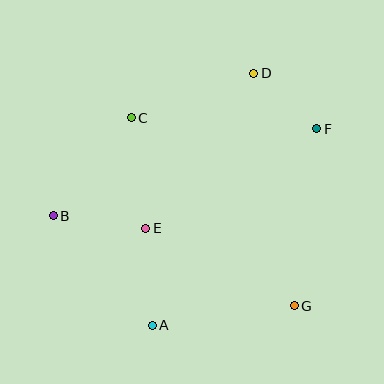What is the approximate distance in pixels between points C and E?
The distance between C and E is approximately 111 pixels.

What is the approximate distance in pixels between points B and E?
The distance between B and E is approximately 93 pixels.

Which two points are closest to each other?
Points D and F are closest to each other.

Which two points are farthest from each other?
Points B and F are farthest from each other.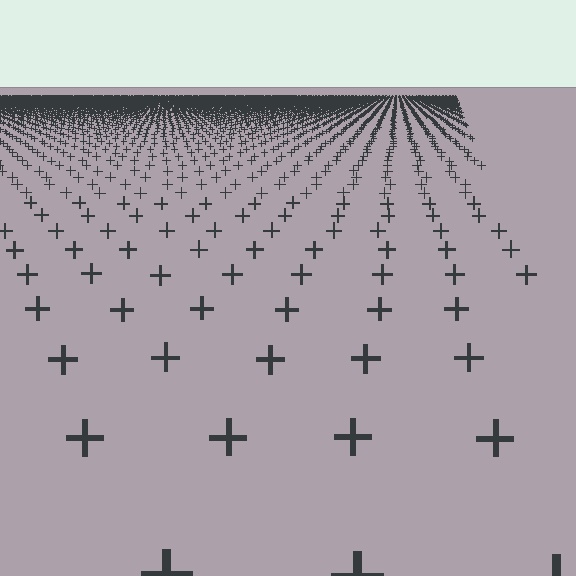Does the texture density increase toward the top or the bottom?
Density increases toward the top.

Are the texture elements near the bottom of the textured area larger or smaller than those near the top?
Larger. Near the bottom, elements are closer to the viewer and appear at a bigger on-screen size.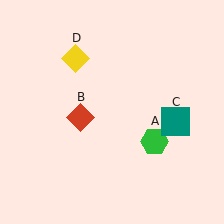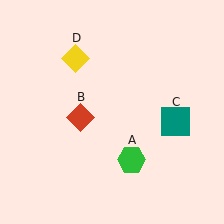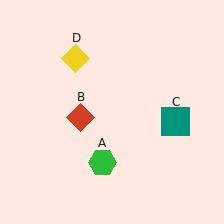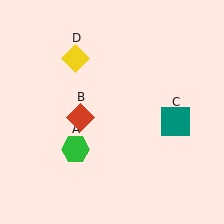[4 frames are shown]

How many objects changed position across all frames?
1 object changed position: green hexagon (object A).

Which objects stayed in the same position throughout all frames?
Red diamond (object B) and teal square (object C) and yellow diamond (object D) remained stationary.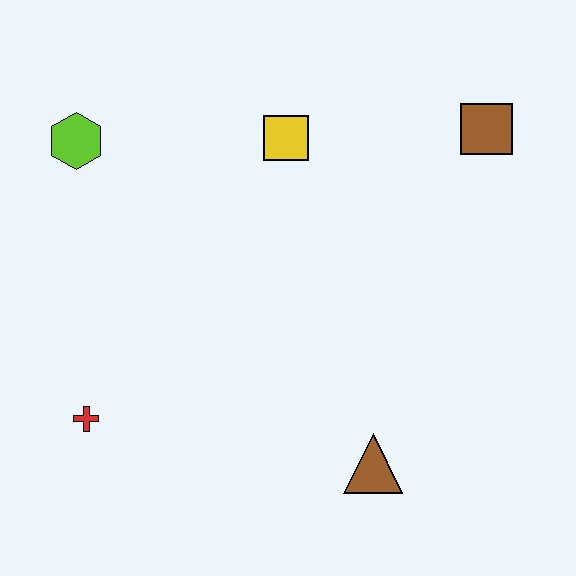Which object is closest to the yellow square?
The brown square is closest to the yellow square.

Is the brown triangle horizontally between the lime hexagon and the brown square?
Yes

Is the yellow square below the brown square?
Yes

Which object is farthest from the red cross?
The brown square is farthest from the red cross.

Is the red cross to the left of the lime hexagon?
No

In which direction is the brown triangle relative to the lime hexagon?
The brown triangle is below the lime hexagon.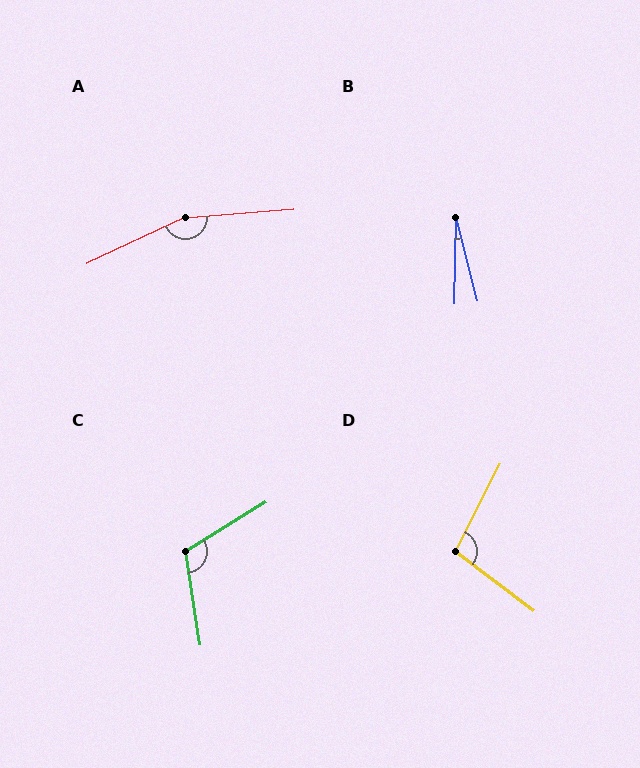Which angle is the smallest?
B, at approximately 16 degrees.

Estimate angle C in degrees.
Approximately 113 degrees.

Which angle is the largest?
A, at approximately 159 degrees.